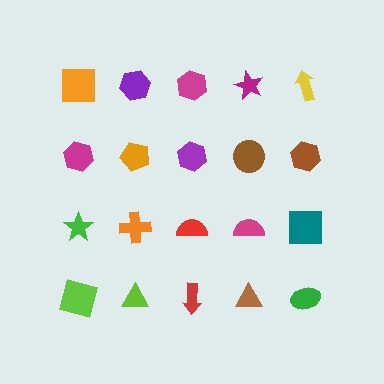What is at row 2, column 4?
A brown circle.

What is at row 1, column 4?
A magenta star.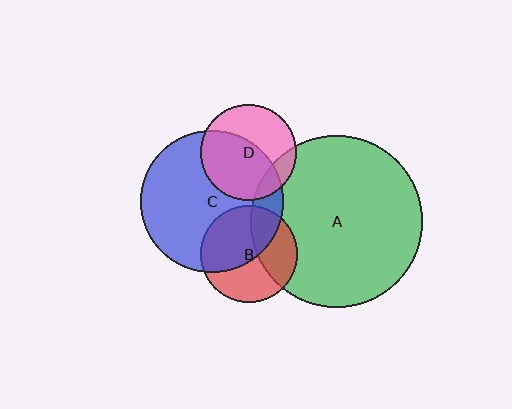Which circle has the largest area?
Circle A (green).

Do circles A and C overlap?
Yes.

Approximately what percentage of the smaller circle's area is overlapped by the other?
Approximately 10%.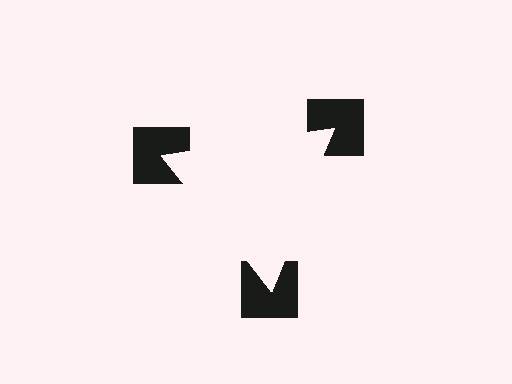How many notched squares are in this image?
There are 3 — one at each vertex of the illusory triangle.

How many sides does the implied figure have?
3 sides.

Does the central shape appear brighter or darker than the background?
It typically appears slightly brighter than the background, even though no actual brightness change is drawn.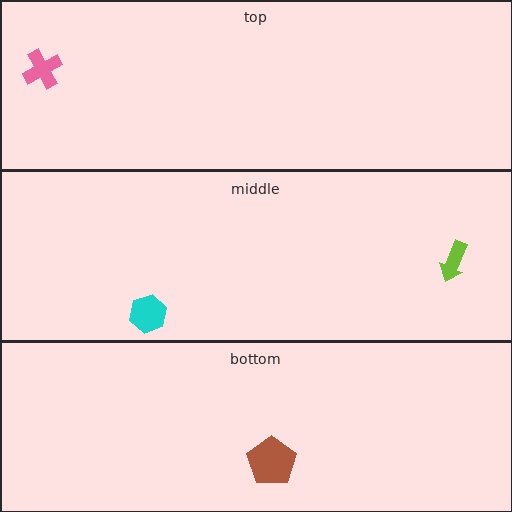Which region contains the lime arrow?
The middle region.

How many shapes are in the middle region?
2.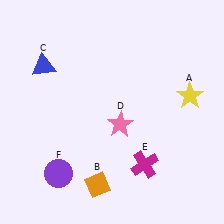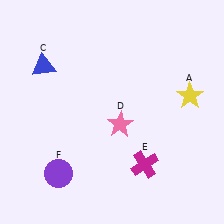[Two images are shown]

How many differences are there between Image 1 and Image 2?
There is 1 difference between the two images.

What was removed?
The orange diamond (B) was removed in Image 2.